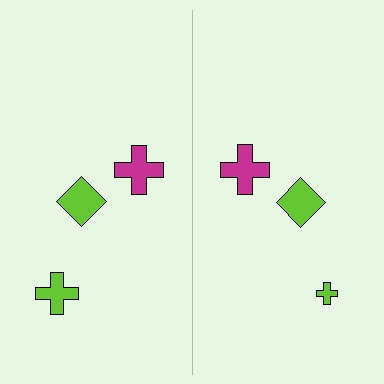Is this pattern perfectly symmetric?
No, the pattern is not perfectly symmetric. The lime cross on the right side has a different size than its mirror counterpart.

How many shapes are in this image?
There are 6 shapes in this image.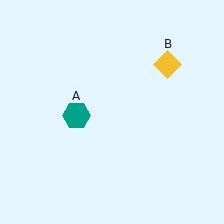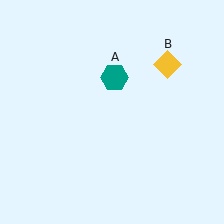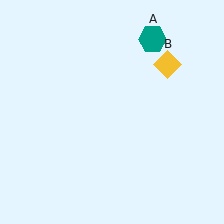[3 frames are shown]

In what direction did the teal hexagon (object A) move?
The teal hexagon (object A) moved up and to the right.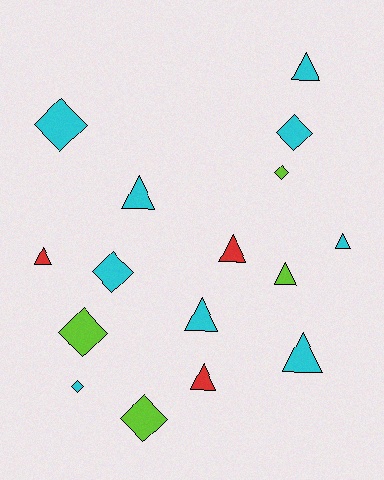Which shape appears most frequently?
Triangle, with 9 objects.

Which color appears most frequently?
Cyan, with 9 objects.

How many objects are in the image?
There are 16 objects.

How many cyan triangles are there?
There are 5 cyan triangles.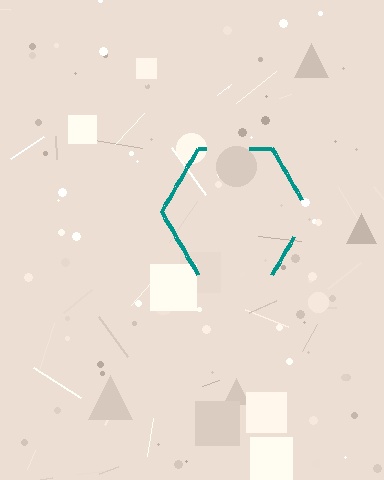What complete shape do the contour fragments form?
The contour fragments form a hexagon.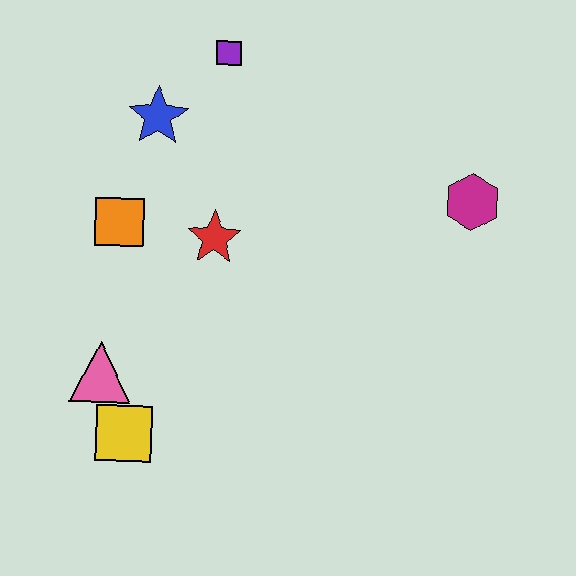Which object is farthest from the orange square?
The magenta hexagon is farthest from the orange square.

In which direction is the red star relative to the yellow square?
The red star is above the yellow square.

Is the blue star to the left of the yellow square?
No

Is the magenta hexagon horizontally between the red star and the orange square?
No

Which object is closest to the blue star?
The purple square is closest to the blue star.